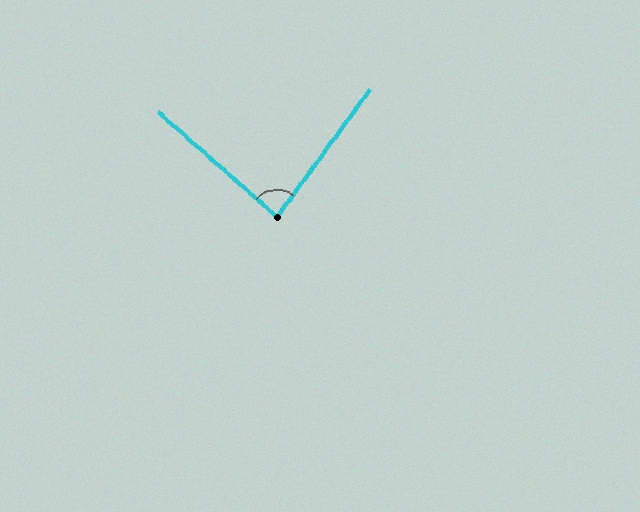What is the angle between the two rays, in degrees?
Approximately 85 degrees.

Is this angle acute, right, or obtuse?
It is acute.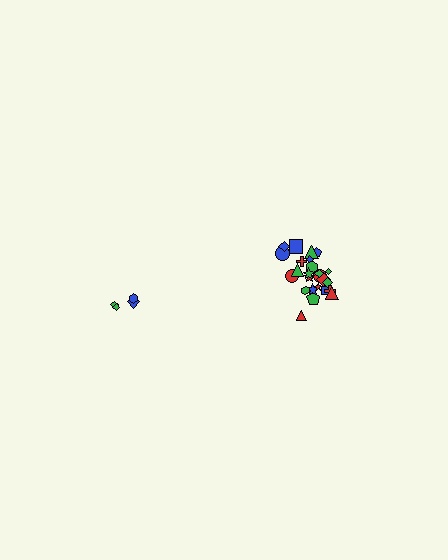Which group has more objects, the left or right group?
The right group.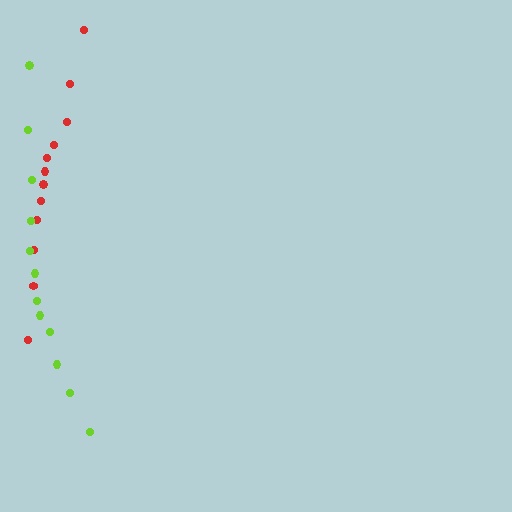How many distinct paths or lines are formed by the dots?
There are 2 distinct paths.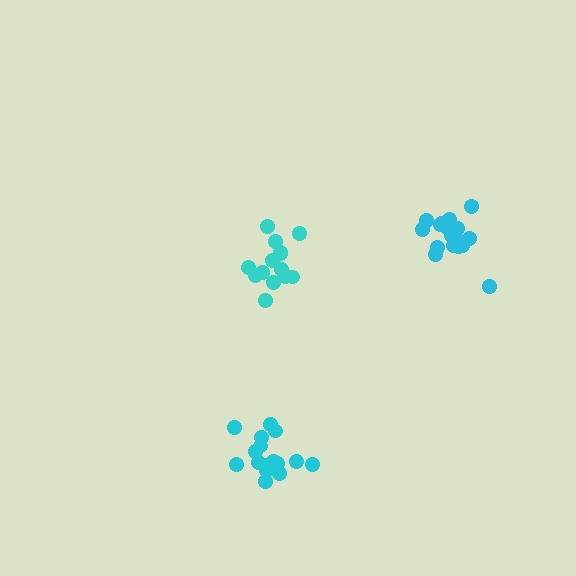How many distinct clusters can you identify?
There are 3 distinct clusters.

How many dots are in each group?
Group 1: 16 dots, Group 2: 17 dots, Group 3: 15 dots (48 total).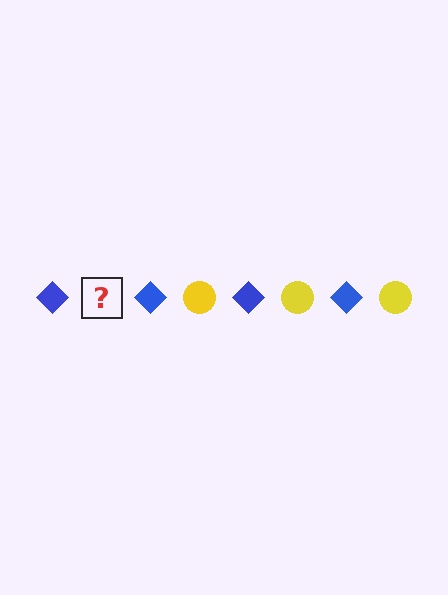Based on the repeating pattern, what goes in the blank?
The blank should be a yellow circle.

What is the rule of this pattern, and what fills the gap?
The rule is that the pattern alternates between blue diamond and yellow circle. The gap should be filled with a yellow circle.